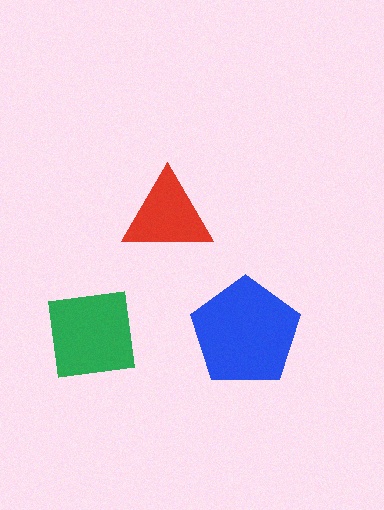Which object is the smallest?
The red triangle.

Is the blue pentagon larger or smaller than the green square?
Larger.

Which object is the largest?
The blue pentagon.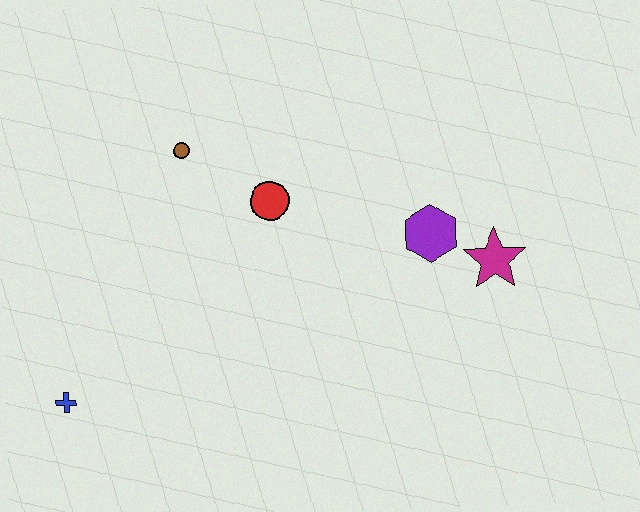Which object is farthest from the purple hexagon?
The blue cross is farthest from the purple hexagon.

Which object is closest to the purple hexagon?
The magenta star is closest to the purple hexagon.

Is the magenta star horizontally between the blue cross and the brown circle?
No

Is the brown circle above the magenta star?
Yes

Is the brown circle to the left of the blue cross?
No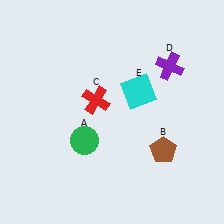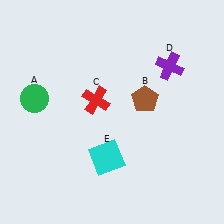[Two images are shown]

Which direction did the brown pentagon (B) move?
The brown pentagon (B) moved up.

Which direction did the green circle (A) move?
The green circle (A) moved left.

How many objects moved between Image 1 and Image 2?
3 objects moved between the two images.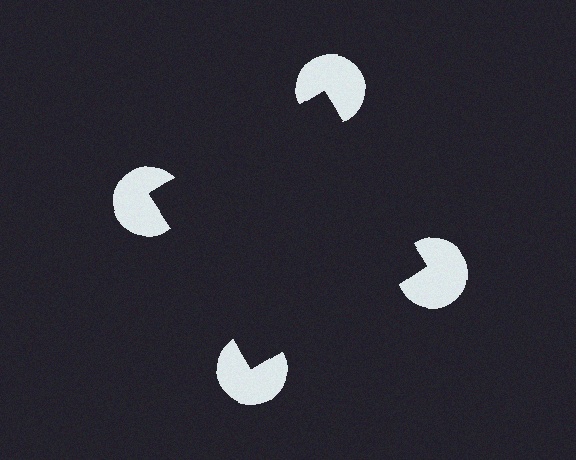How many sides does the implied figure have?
4 sides.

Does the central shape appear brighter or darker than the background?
It typically appears slightly darker than the background, even though no actual brightness change is drawn.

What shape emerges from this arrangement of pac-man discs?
An illusory square — its edges are inferred from the aligned wedge cuts in the pac-man discs, not physically drawn.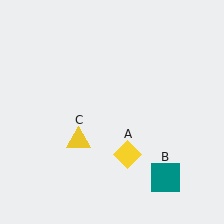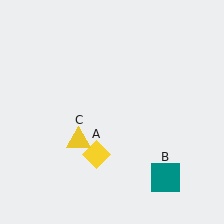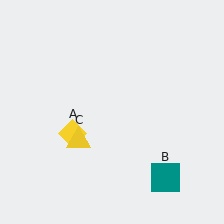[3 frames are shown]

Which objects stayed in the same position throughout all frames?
Teal square (object B) and yellow triangle (object C) remained stationary.